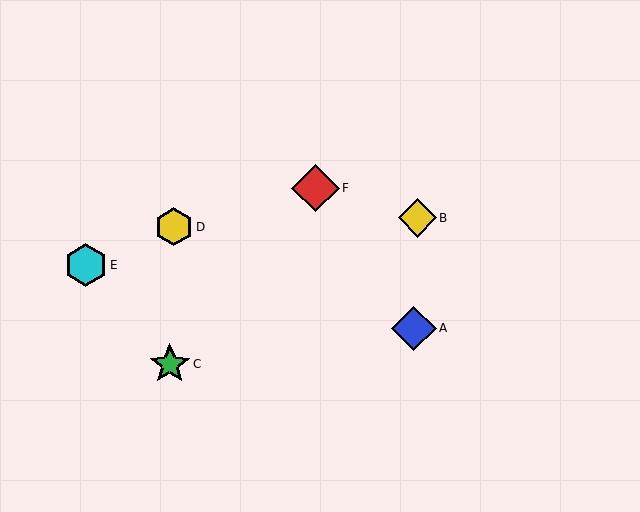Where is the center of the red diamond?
The center of the red diamond is at (315, 188).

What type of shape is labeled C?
Shape C is a green star.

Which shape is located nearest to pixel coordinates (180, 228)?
The yellow hexagon (labeled D) at (174, 227) is nearest to that location.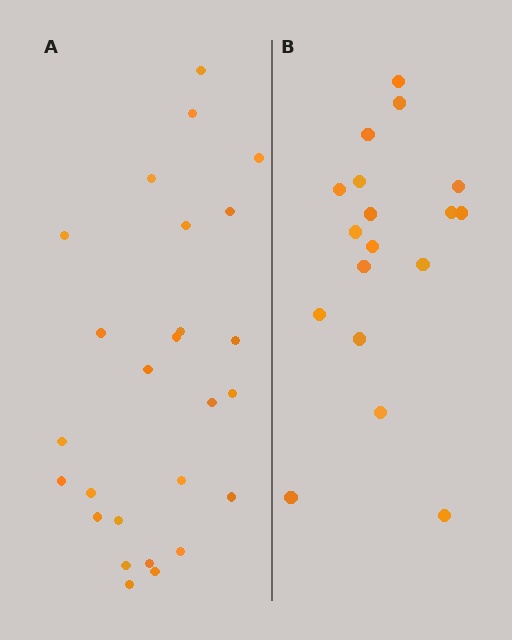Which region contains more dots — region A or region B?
Region A (the left region) has more dots.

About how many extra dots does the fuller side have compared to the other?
Region A has roughly 8 or so more dots than region B.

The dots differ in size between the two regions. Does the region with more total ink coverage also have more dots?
No. Region B has more total ink coverage because its dots are larger, but region A actually contains more individual dots. Total area can be misleading — the number of items is what matters here.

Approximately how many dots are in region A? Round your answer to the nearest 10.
About 30 dots. (The exact count is 26, which rounds to 30.)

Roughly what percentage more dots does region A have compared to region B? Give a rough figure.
About 45% more.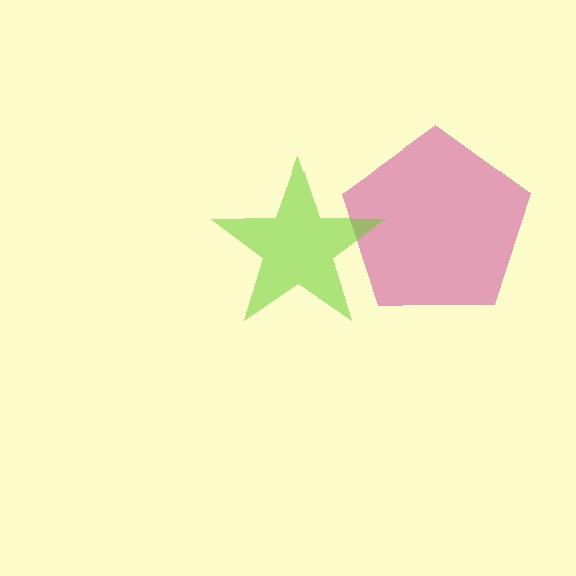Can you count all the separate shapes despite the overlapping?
Yes, there are 2 separate shapes.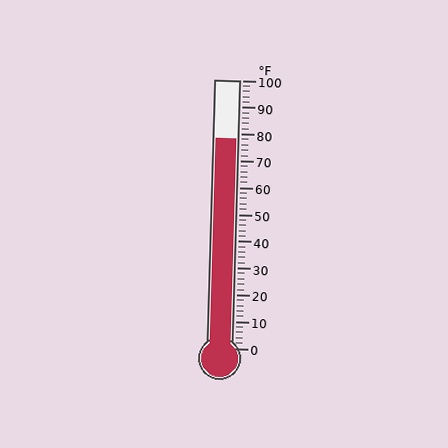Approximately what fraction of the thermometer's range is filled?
The thermometer is filled to approximately 80% of its range.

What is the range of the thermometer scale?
The thermometer scale ranges from 0°F to 100°F.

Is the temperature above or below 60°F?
The temperature is above 60°F.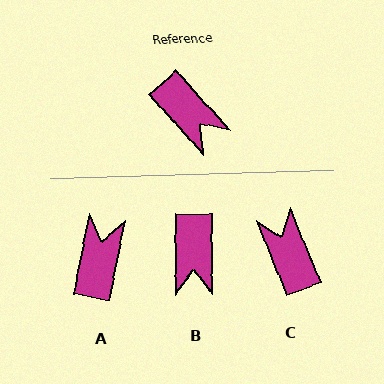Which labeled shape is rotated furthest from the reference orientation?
C, about 159 degrees away.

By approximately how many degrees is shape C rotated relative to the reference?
Approximately 159 degrees counter-clockwise.